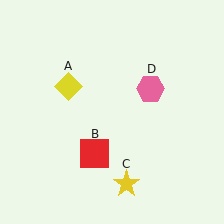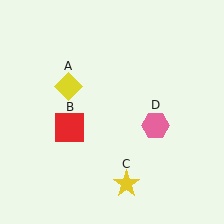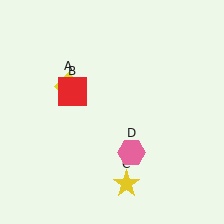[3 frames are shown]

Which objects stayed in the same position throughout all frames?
Yellow diamond (object A) and yellow star (object C) remained stationary.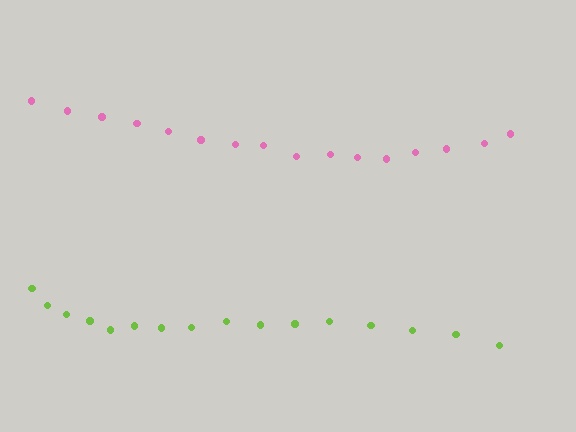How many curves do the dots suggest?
There are 2 distinct paths.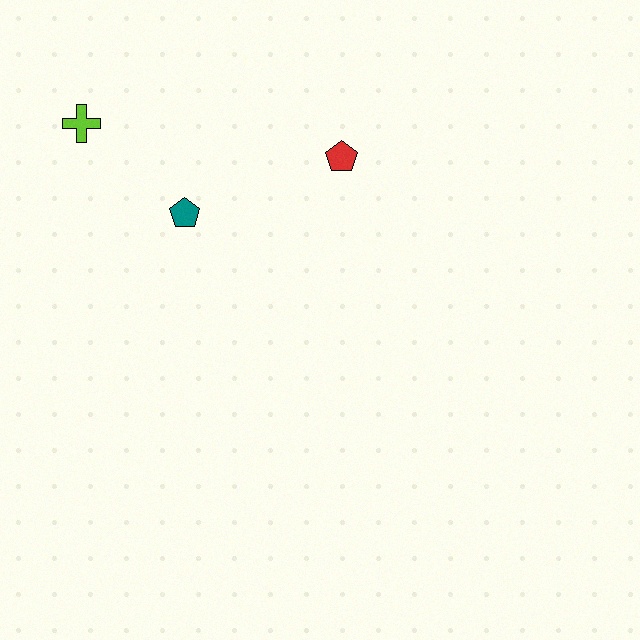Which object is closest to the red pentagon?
The teal pentagon is closest to the red pentagon.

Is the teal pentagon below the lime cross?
Yes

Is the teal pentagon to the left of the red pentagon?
Yes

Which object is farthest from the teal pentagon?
The red pentagon is farthest from the teal pentagon.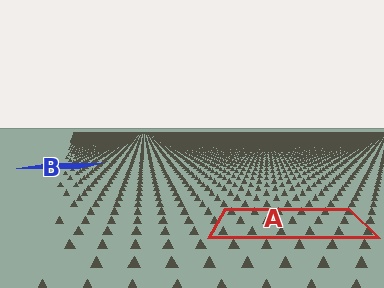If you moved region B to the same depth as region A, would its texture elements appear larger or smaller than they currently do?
They would appear larger. At a closer depth, the same texture elements are projected at a bigger on-screen size.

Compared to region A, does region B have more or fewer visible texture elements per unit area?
Region B has more texture elements per unit area — they are packed more densely because it is farther away.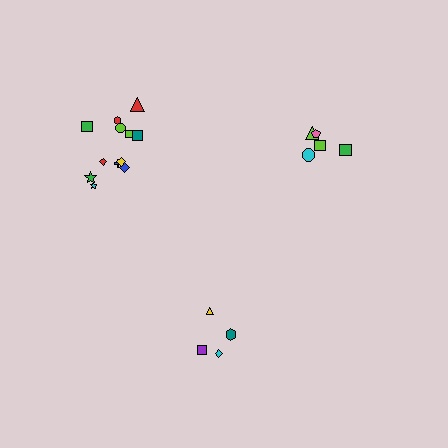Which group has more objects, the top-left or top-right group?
The top-left group.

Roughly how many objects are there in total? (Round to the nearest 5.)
Roughly 20 objects in total.